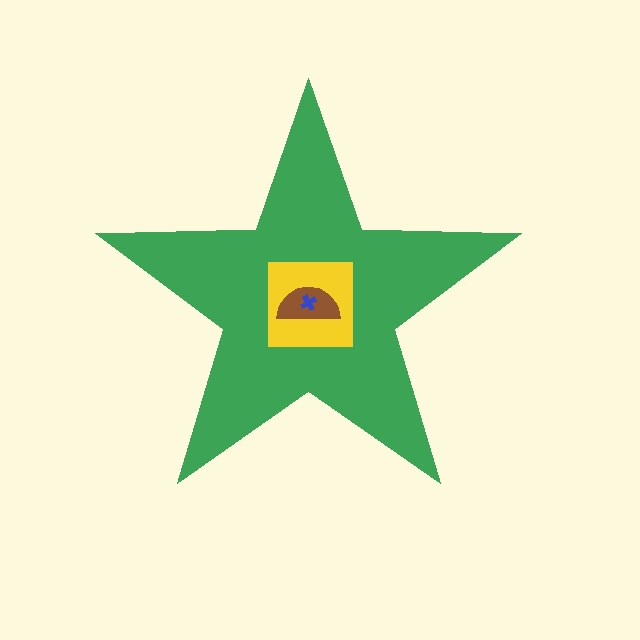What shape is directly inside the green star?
The yellow square.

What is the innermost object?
The blue cross.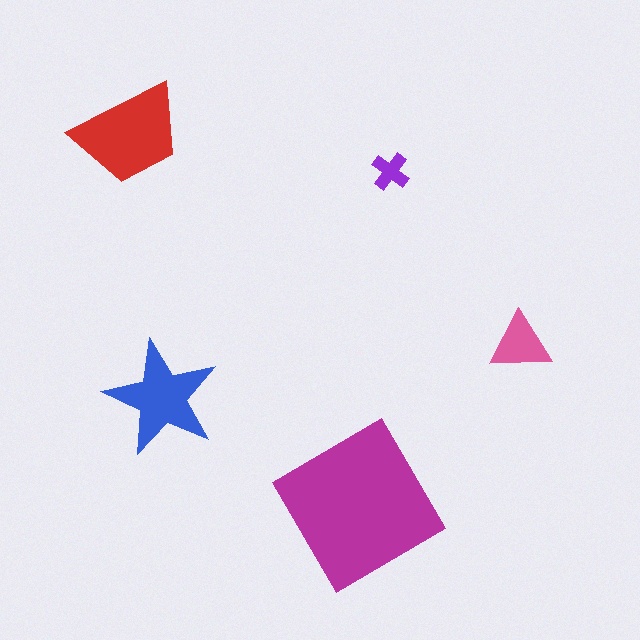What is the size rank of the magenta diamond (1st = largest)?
1st.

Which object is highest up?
The red trapezoid is topmost.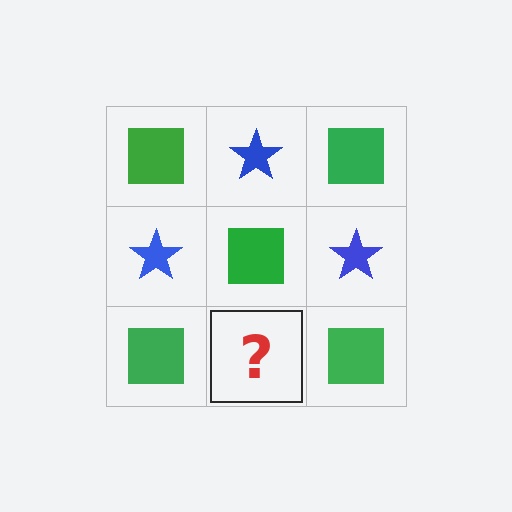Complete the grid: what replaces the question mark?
The question mark should be replaced with a blue star.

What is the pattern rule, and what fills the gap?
The rule is that it alternates green square and blue star in a checkerboard pattern. The gap should be filled with a blue star.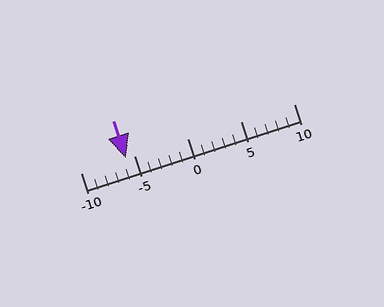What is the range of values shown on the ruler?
The ruler shows values from -10 to 10.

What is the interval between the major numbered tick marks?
The major tick marks are spaced 5 units apart.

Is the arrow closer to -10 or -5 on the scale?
The arrow is closer to -5.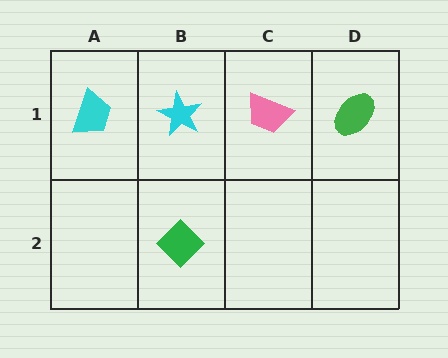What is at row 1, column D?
A green ellipse.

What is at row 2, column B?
A green diamond.